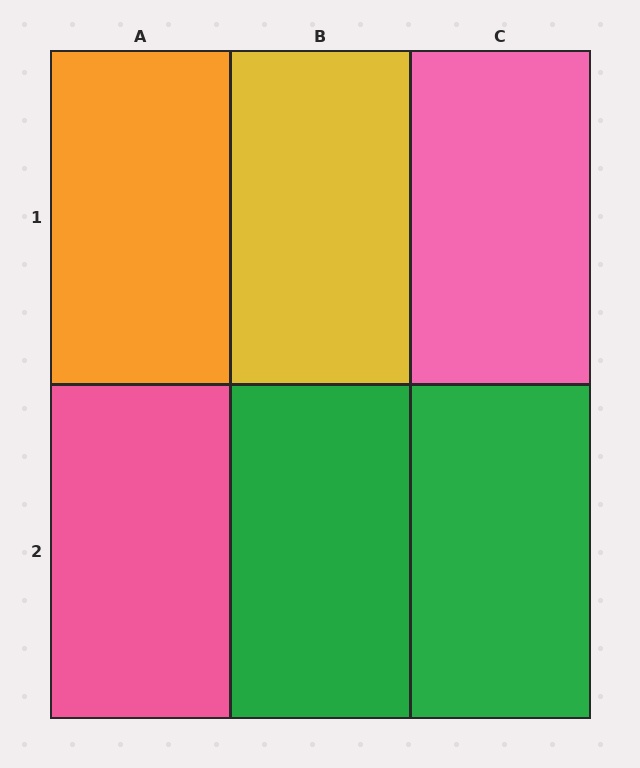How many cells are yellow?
1 cell is yellow.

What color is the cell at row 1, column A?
Orange.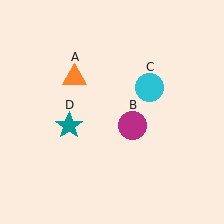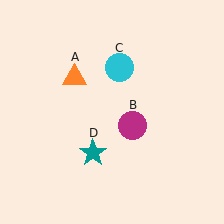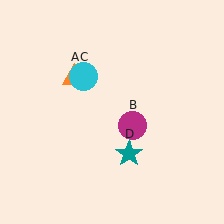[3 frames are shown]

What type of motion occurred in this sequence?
The cyan circle (object C), teal star (object D) rotated counterclockwise around the center of the scene.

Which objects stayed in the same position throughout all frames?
Orange triangle (object A) and magenta circle (object B) remained stationary.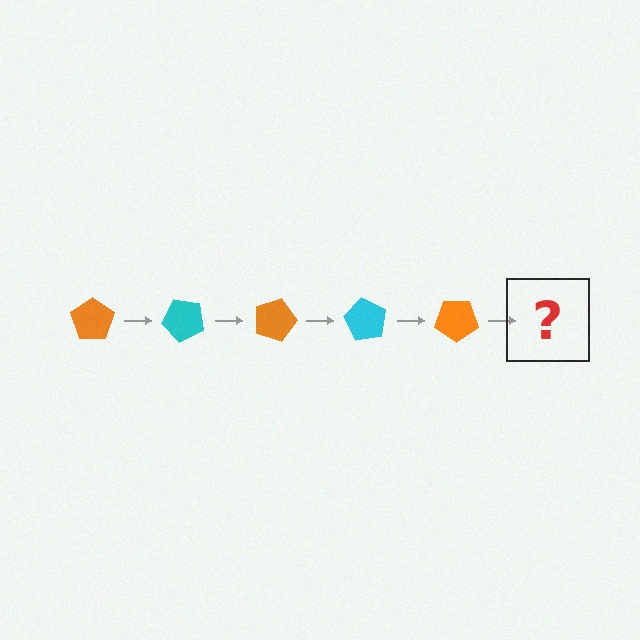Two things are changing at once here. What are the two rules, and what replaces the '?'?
The two rules are that it rotates 45 degrees each step and the color cycles through orange and cyan. The '?' should be a cyan pentagon, rotated 225 degrees from the start.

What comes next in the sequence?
The next element should be a cyan pentagon, rotated 225 degrees from the start.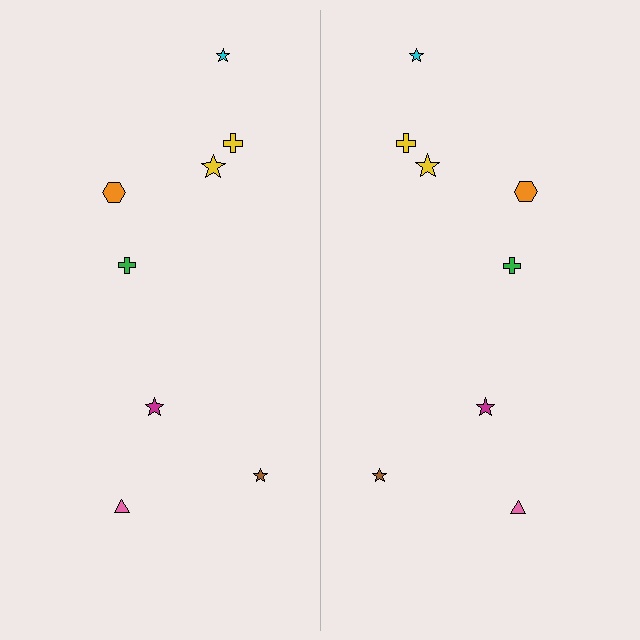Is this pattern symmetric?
Yes, this pattern has bilateral (reflection) symmetry.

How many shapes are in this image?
There are 16 shapes in this image.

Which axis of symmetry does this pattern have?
The pattern has a vertical axis of symmetry running through the center of the image.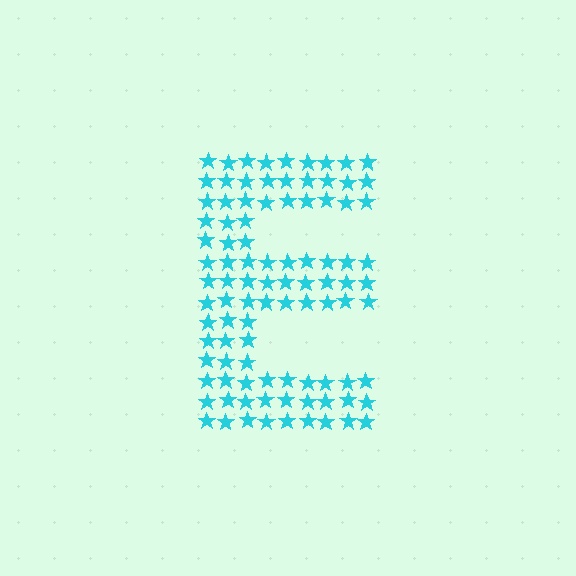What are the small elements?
The small elements are stars.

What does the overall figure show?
The overall figure shows the letter E.